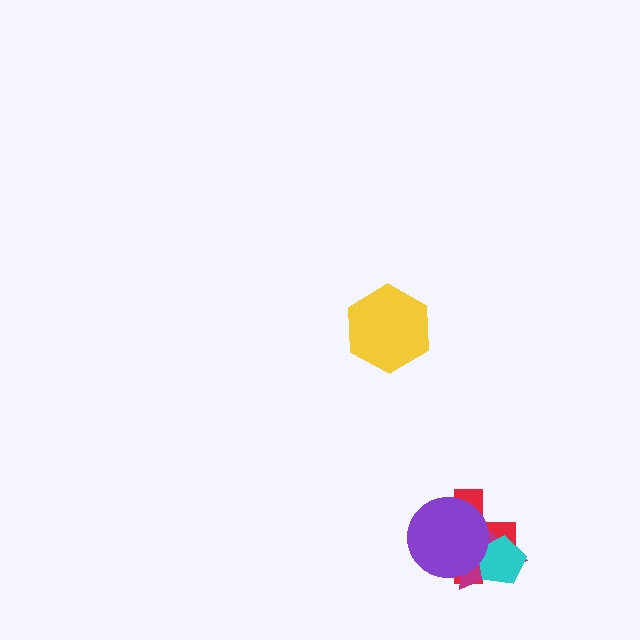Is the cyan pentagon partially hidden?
Yes, it is partially covered by another shape.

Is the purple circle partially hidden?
No, no other shape covers it.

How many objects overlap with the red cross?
3 objects overlap with the red cross.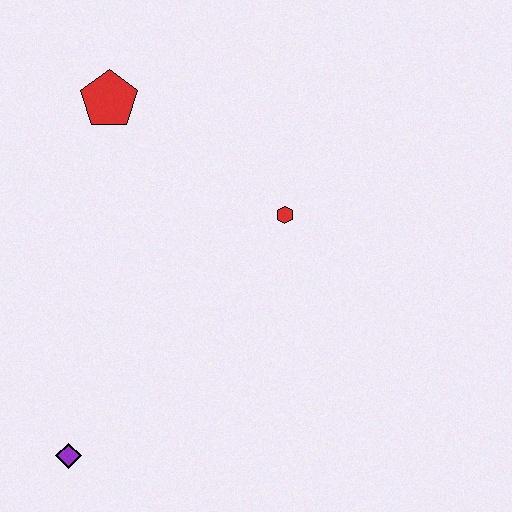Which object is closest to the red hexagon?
The red pentagon is closest to the red hexagon.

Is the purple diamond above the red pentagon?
No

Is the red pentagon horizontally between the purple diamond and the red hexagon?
Yes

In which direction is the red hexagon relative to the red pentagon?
The red hexagon is to the right of the red pentagon.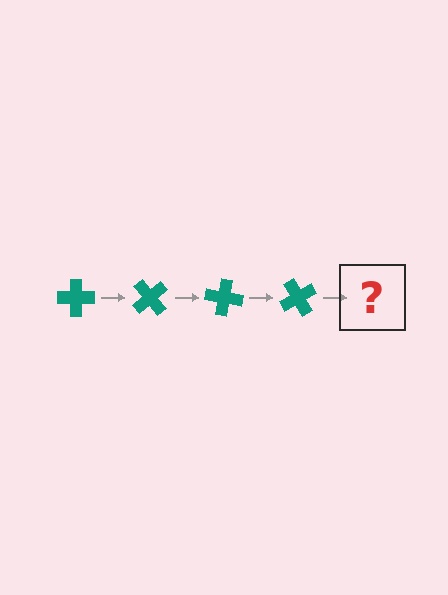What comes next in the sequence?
The next element should be a teal cross rotated 200 degrees.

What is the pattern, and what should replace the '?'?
The pattern is that the cross rotates 50 degrees each step. The '?' should be a teal cross rotated 200 degrees.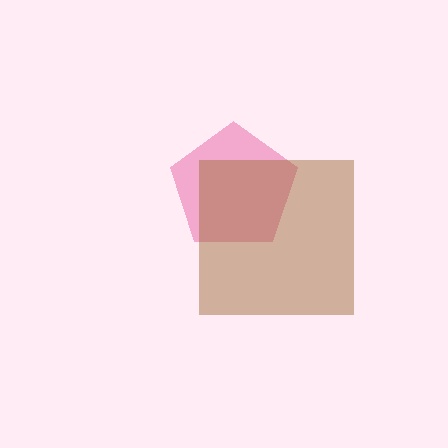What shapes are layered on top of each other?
The layered shapes are: a pink pentagon, a brown square.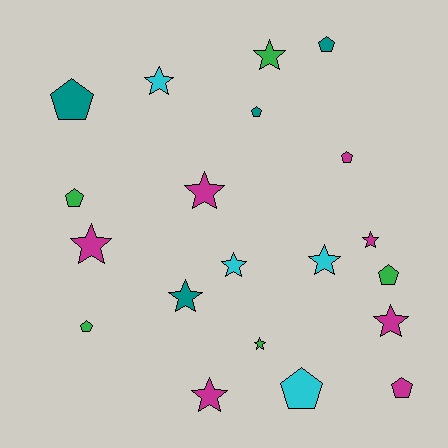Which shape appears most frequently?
Star, with 11 objects.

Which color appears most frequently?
Magenta, with 7 objects.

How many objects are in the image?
There are 20 objects.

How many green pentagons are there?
There are 3 green pentagons.